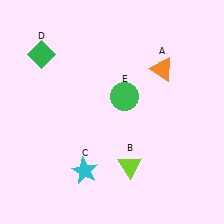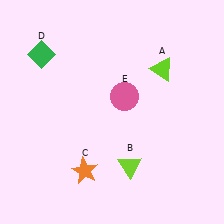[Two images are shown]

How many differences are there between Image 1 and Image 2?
There are 3 differences between the two images.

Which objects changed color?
A changed from orange to lime. C changed from cyan to orange. E changed from green to pink.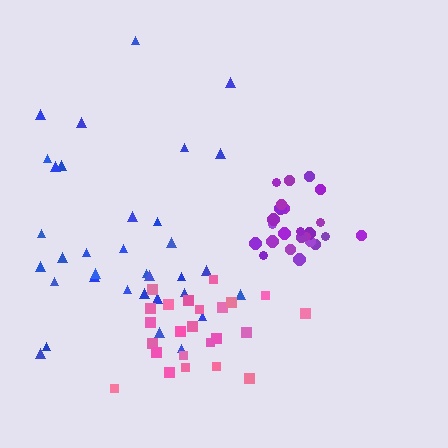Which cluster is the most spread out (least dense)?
Blue.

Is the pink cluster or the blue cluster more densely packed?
Pink.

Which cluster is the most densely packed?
Purple.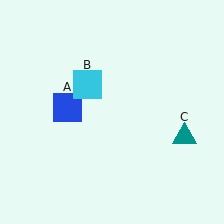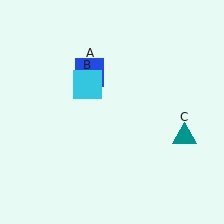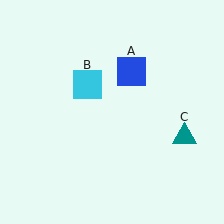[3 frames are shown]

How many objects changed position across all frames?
1 object changed position: blue square (object A).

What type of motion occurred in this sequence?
The blue square (object A) rotated clockwise around the center of the scene.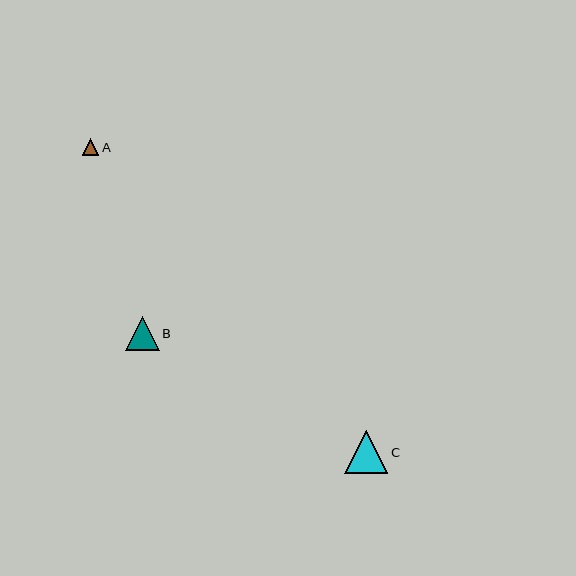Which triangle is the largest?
Triangle C is the largest with a size of approximately 43 pixels.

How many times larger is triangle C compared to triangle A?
Triangle C is approximately 2.6 times the size of triangle A.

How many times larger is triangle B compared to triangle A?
Triangle B is approximately 2.0 times the size of triangle A.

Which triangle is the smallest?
Triangle A is the smallest with a size of approximately 17 pixels.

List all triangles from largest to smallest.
From largest to smallest: C, B, A.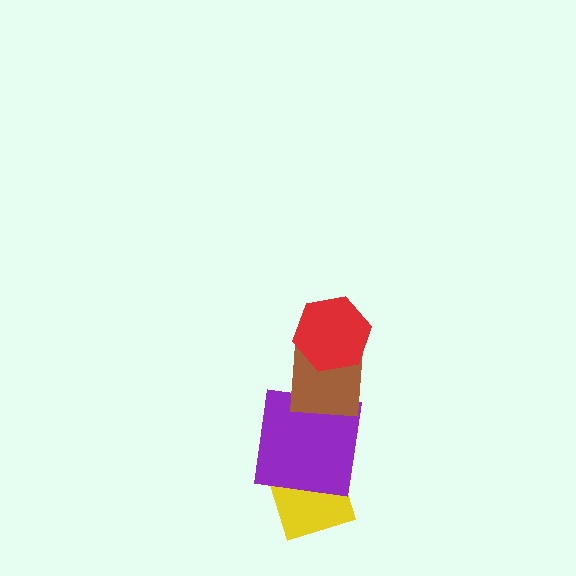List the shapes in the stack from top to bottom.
From top to bottom: the red hexagon, the brown square, the purple square, the yellow diamond.